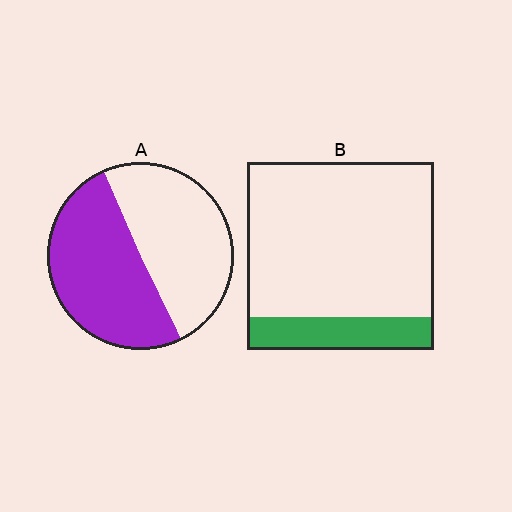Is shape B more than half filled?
No.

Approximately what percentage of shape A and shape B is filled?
A is approximately 50% and B is approximately 20%.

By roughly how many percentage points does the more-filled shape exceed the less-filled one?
By roughly 35 percentage points (A over B).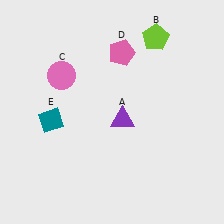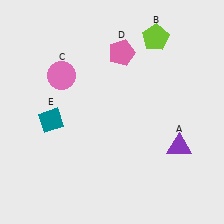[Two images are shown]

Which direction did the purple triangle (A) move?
The purple triangle (A) moved right.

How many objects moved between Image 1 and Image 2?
1 object moved between the two images.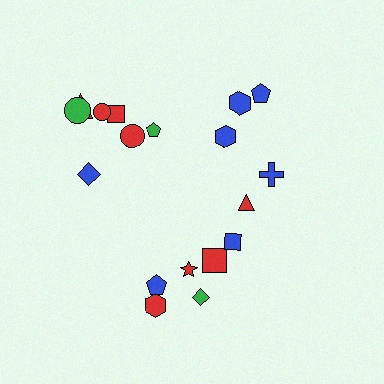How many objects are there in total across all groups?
There are 18 objects.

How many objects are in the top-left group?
There are 7 objects.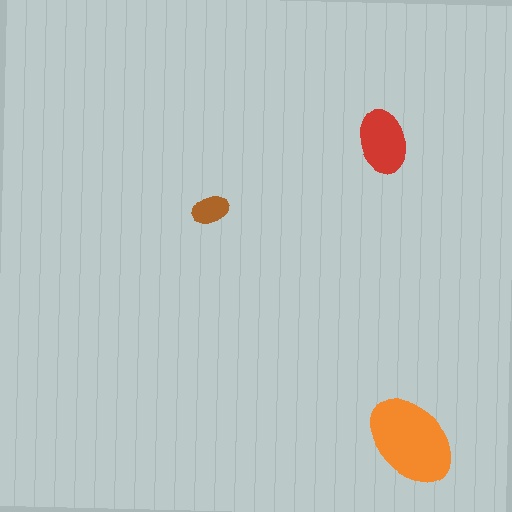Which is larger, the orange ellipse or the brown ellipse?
The orange one.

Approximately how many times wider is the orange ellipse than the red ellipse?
About 1.5 times wider.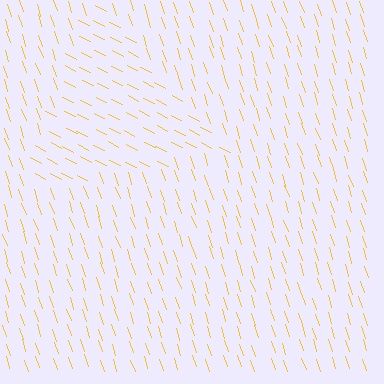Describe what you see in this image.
The image is filled with small yellow line segments. A triangle region in the image has lines oriented differently from the surrounding lines, creating a visible texture boundary.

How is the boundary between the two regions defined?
The boundary is defined purely by a change in line orientation (approximately 45 degrees difference). All lines are the same color and thickness.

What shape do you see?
I see a triangle.